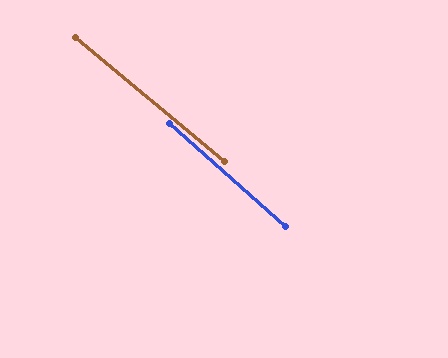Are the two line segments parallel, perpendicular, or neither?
Parallel — their directions differ by only 1.8°.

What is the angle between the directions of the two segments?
Approximately 2 degrees.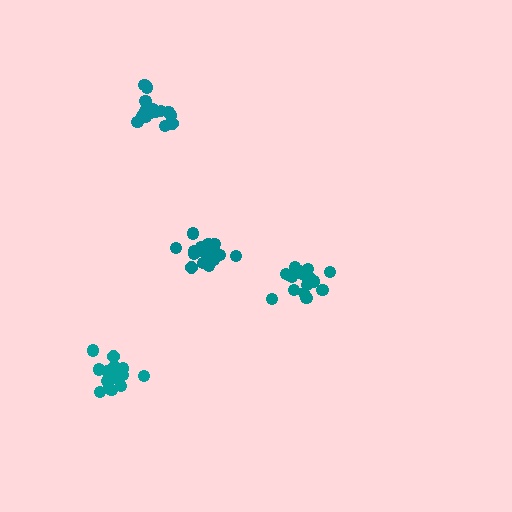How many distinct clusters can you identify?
There are 4 distinct clusters.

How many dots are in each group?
Group 1: 14 dots, Group 2: 15 dots, Group 3: 17 dots, Group 4: 18 dots (64 total).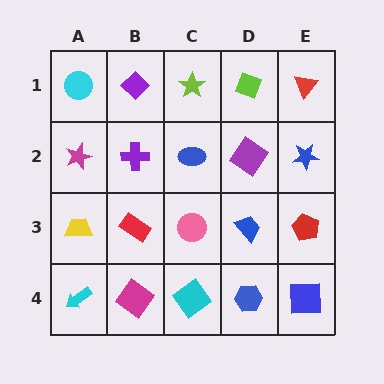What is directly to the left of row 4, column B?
A cyan arrow.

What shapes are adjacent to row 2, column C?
A lime star (row 1, column C), a pink circle (row 3, column C), a purple cross (row 2, column B), a purple diamond (row 2, column D).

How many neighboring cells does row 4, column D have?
3.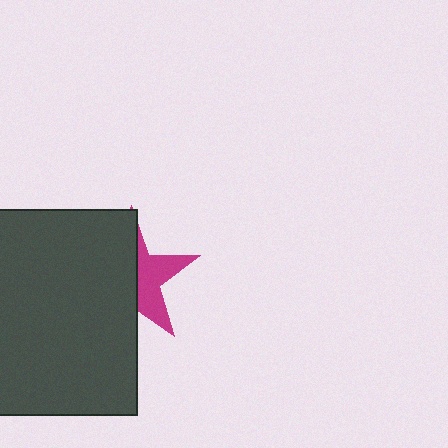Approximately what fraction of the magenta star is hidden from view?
Roughly 59% of the magenta star is hidden behind the dark gray rectangle.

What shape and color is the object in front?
The object in front is a dark gray rectangle.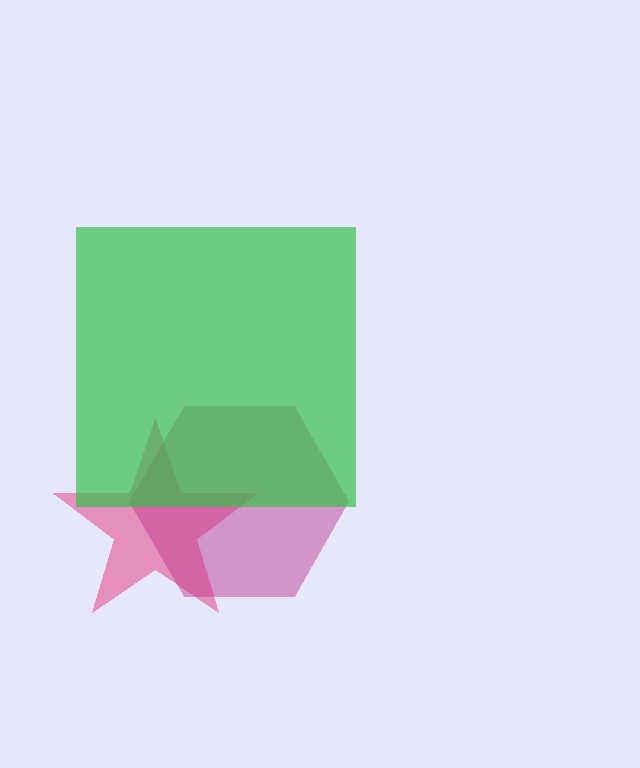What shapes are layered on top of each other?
The layered shapes are: a pink star, a magenta hexagon, a green square.